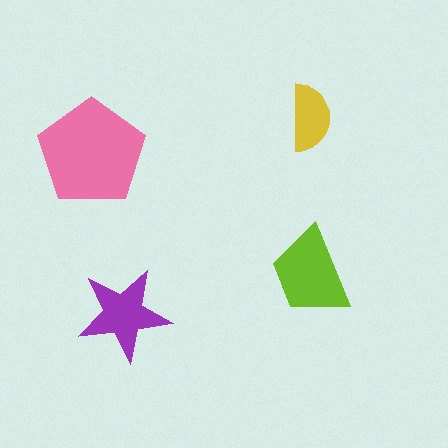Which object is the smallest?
The yellow semicircle.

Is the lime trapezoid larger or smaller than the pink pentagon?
Smaller.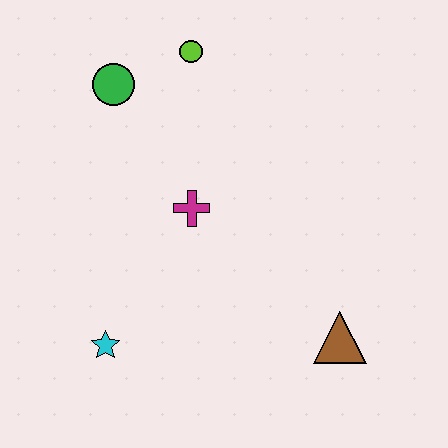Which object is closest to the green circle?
The lime circle is closest to the green circle.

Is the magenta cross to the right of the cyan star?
Yes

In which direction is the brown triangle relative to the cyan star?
The brown triangle is to the right of the cyan star.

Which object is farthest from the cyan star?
The lime circle is farthest from the cyan star.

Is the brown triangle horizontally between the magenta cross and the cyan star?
No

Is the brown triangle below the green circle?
Yes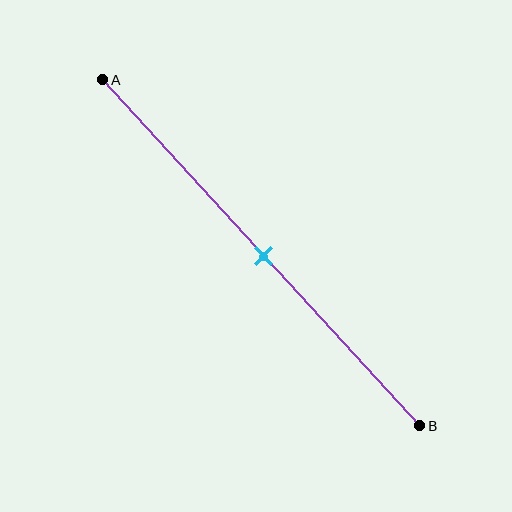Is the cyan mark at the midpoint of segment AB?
Yes, the mark is approximately at the midpoint.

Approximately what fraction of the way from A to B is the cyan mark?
The cyan mark is approximately 50% of the way from A to B.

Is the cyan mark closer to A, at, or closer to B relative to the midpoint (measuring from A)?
The cyan mark is approximately at the midpoint of segment AB.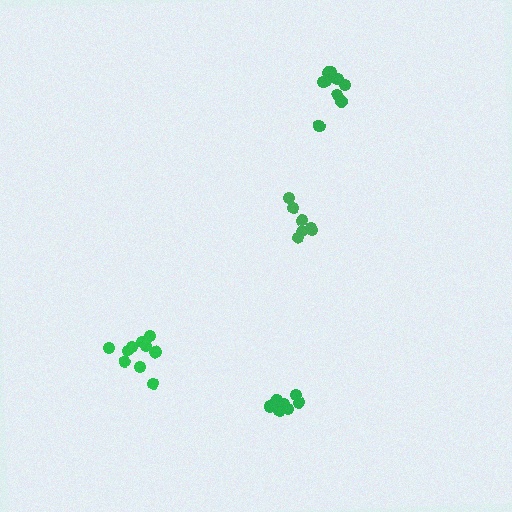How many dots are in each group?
Group 1: 7 dots, Group 2: 11 dots, Group 3: 7 dots, Group 4: 10 dots (35 total).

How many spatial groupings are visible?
There are 4 spatial groupings.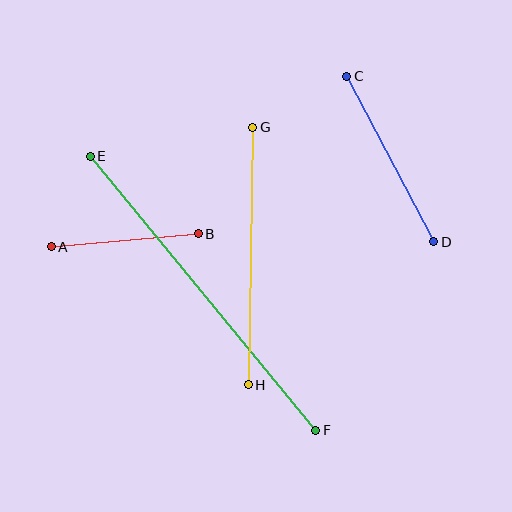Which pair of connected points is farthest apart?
Points E and F are farthest apart.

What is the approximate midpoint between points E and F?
The midpoint is at approximately (203, 293) pixels.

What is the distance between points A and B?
The distance is approximately 148 pixels.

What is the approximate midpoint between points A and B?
The midpoint is at approximately (125, 240) pixels.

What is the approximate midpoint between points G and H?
The midpoint is at approximately (250, 256) pixels.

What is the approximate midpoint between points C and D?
The midpoint is at approximately (390, 159) pixels.